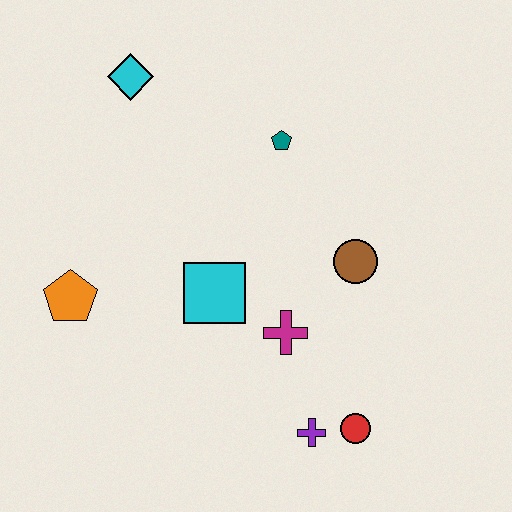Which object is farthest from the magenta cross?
The cyan diamond is farthest from the magenta cross.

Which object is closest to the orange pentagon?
The cyan square is closest to the orange pentagon.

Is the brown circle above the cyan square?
Yes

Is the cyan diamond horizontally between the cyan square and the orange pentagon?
Yes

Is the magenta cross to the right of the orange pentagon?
Yes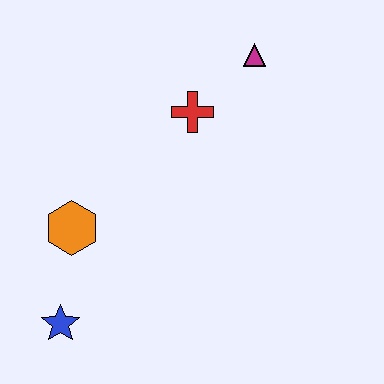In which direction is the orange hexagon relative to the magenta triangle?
The orange hexagon is to the left of the magenta triangle.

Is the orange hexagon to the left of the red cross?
Yes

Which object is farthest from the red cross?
The blue star is farthest from the red cross.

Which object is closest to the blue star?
The orange hexagon is closest to the blue star.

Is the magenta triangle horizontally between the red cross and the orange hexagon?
No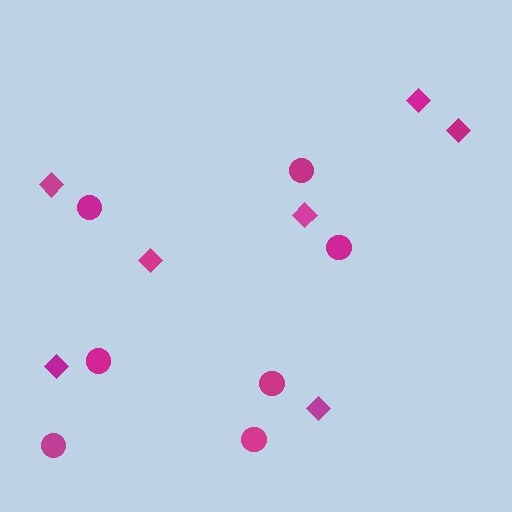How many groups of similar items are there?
There are 2 groups: one group of circles (7) and one group of diamonds (7).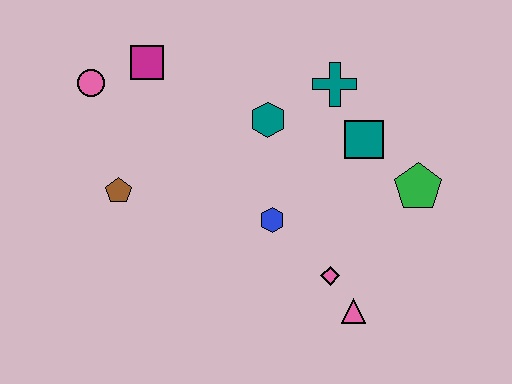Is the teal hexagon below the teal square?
No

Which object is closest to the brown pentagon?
The pink circle is closest to the brown pentagon.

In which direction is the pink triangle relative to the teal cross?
The pink triangle is below the teal cross.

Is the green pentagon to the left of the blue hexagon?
No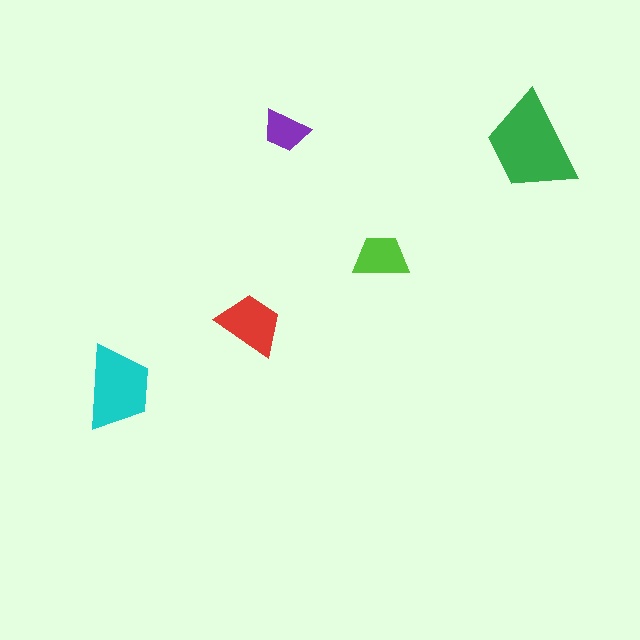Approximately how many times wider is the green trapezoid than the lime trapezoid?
About 2 times wider.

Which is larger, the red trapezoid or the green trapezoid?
The green one.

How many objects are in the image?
There are 5 objects in the image.